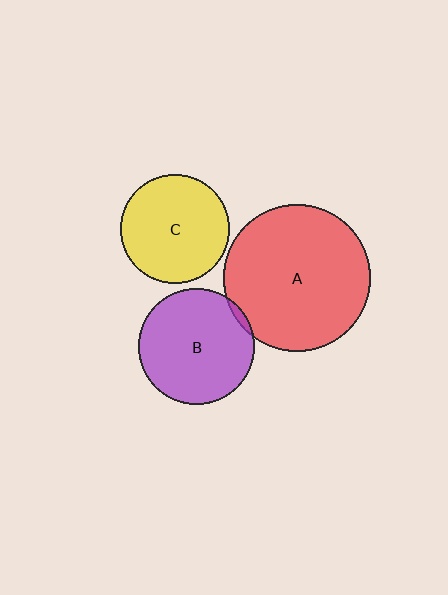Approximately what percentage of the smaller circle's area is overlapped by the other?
Approximately 5%.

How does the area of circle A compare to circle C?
Approximately 1.8 times.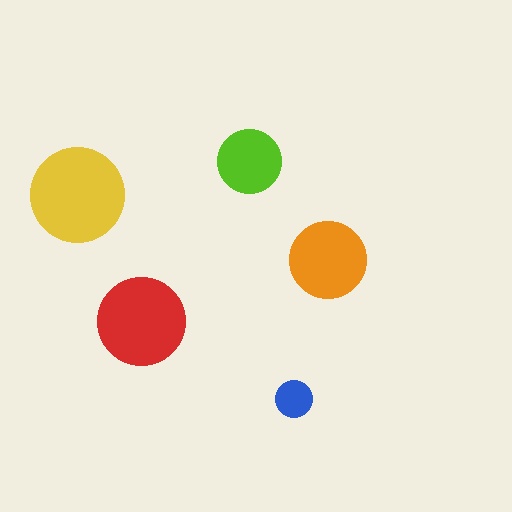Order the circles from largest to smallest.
the yellow one, the red one, the orange one, the lime one, the blue one.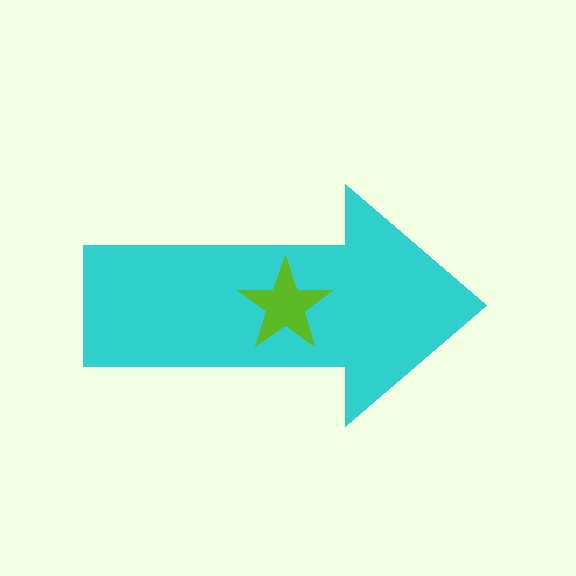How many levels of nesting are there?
2.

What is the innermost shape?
The lime star.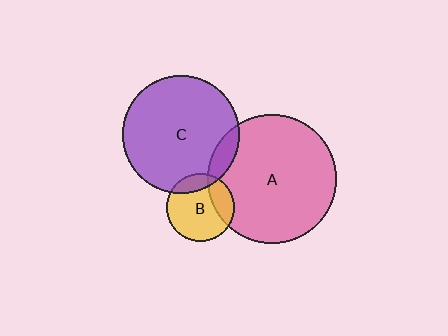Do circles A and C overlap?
Yes.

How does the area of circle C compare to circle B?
Approximately 3.0 times.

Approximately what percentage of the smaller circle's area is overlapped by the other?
Approximately 10%.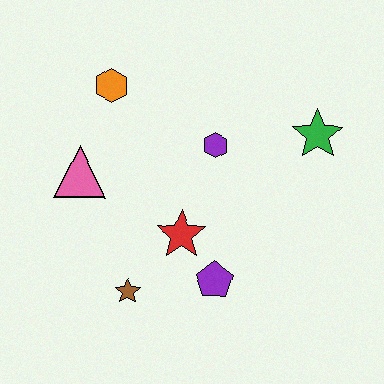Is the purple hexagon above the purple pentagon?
Yes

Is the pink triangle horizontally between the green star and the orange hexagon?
No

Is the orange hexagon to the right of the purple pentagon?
No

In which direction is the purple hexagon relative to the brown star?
The purple hexagon is above the brown star.